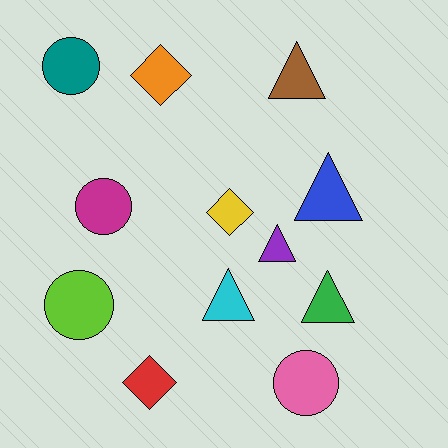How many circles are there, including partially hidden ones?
There are 4 circles.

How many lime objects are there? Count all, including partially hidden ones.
There is 1 lime object.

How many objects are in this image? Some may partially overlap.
There are 12 objects.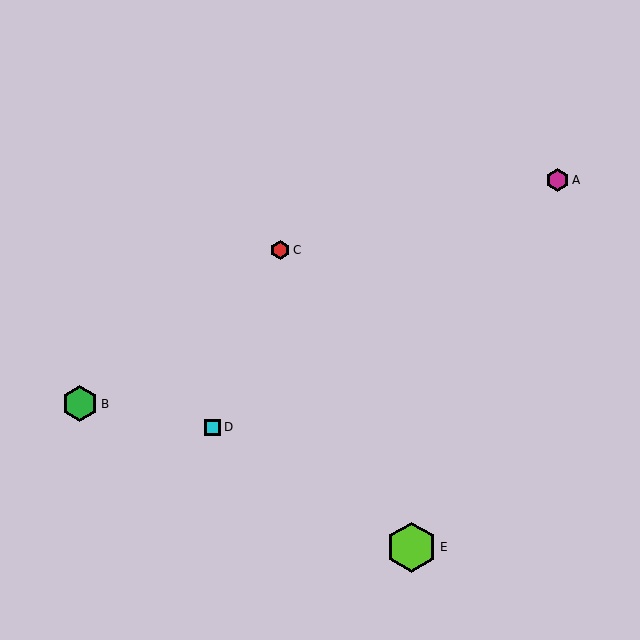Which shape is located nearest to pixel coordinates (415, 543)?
The lime hexagon (labeled E) at (411, 547) is nearest to that location.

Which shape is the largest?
The lime hexagon (labeled E) is the largest.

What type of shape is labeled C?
Shape C is a red hexagon.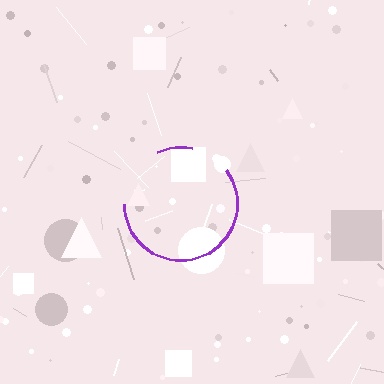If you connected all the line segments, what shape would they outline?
They would outline a circle.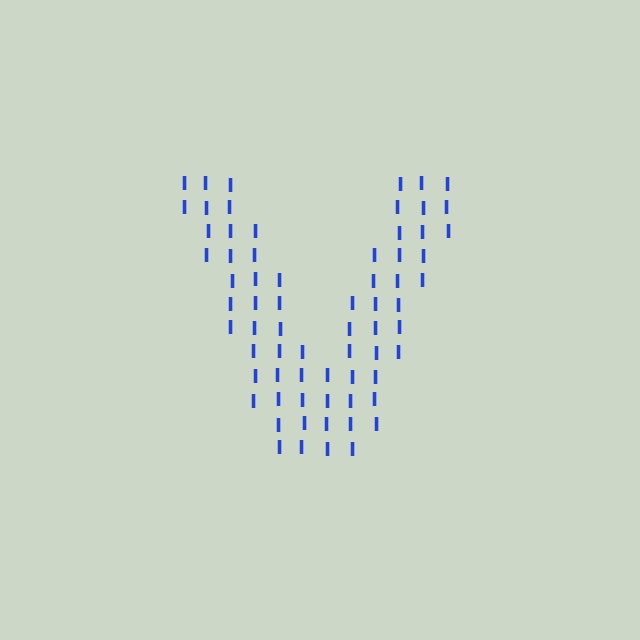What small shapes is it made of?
It is made of small letter I's.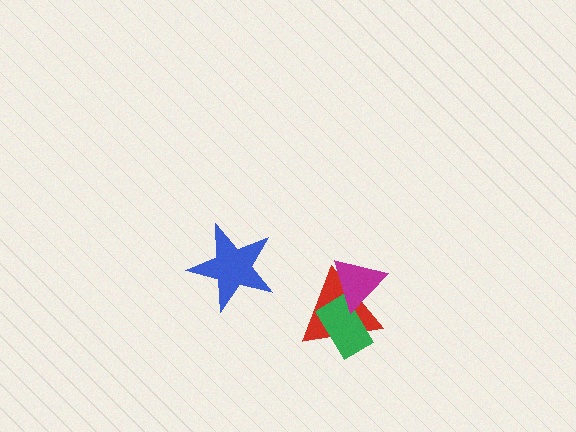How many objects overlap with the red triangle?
2 objects overlap with the red triangle.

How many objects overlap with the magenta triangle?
2 objects overlap with the magenta triangle.